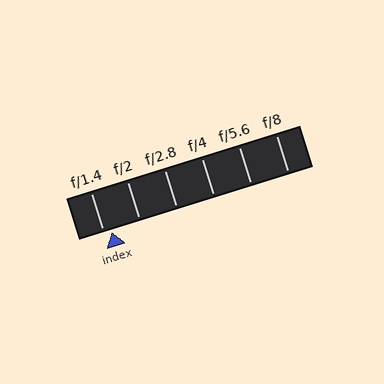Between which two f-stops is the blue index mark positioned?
The index mark is between f/1.4 and f/2.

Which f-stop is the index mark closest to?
The index mark is closest to f/1.4.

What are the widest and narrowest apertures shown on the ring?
The widest aperture shown is f/1.4 and the narrowest is f/8.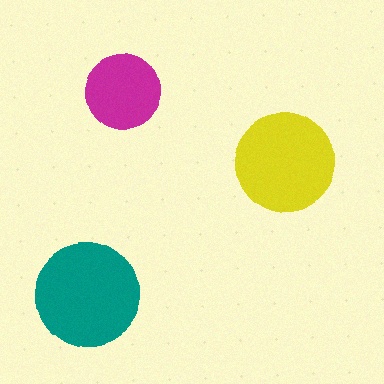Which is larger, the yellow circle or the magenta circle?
The yellow one.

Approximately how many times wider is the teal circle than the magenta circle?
About 1.5 times wider.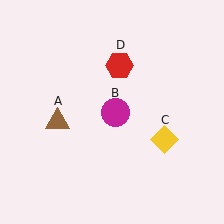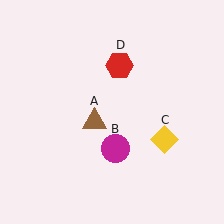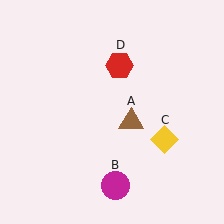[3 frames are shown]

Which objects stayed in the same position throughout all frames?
Yellow diamond (object C) and red hexagon (object D) remained stationary.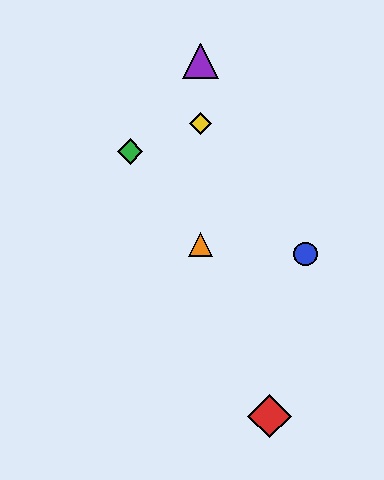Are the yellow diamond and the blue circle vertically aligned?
No, the yellow diamond is at x≈200 and the blue circle is at x≈305.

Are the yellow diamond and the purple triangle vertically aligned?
Yes, both are at x≈200.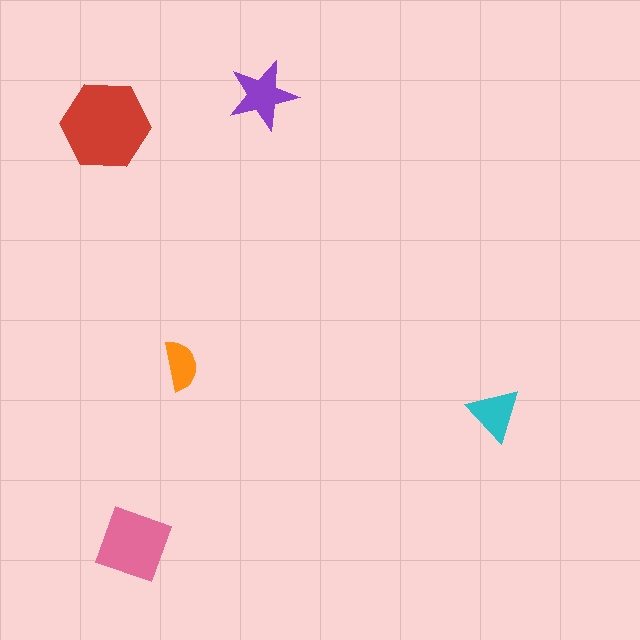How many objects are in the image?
There are 5 objects in the image.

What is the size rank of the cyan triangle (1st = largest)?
4th.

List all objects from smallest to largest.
The orange semicircle, the cyan triangle, the purple star, the pink diamond, the red hexagon.